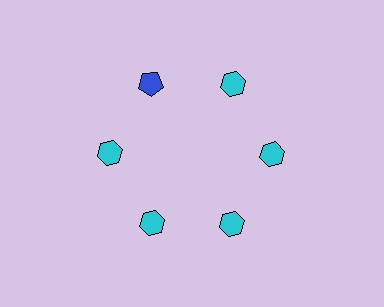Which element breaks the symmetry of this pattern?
The blue pentagon at roughly the 11 o'clock position breaks the symmetry. All other shapes are cyan hexagons.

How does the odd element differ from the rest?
It differs in both color (blue instead of cyan) and shape (pentagon instead of hexagon).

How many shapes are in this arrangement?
There are 6 shapes arranged in a ring pattern.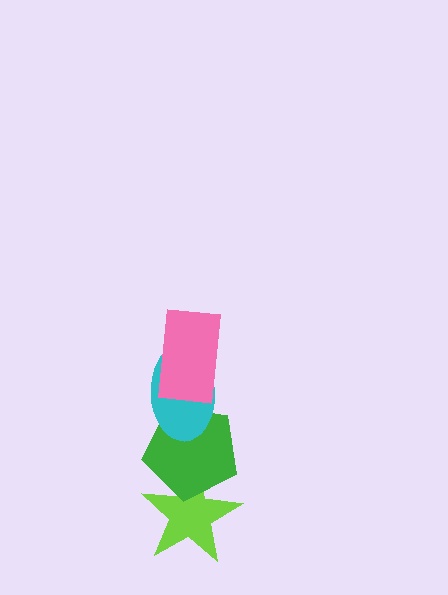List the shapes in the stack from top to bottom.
From top to bottom: the pink rectangle, the cyan ellipse, the green pentagon, the lime star.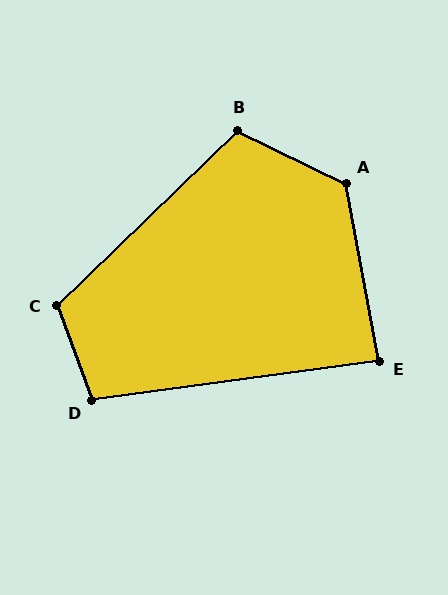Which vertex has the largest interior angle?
A, at approximately 126 degrees.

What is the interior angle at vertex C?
Approximately 114 degrees (obtuse).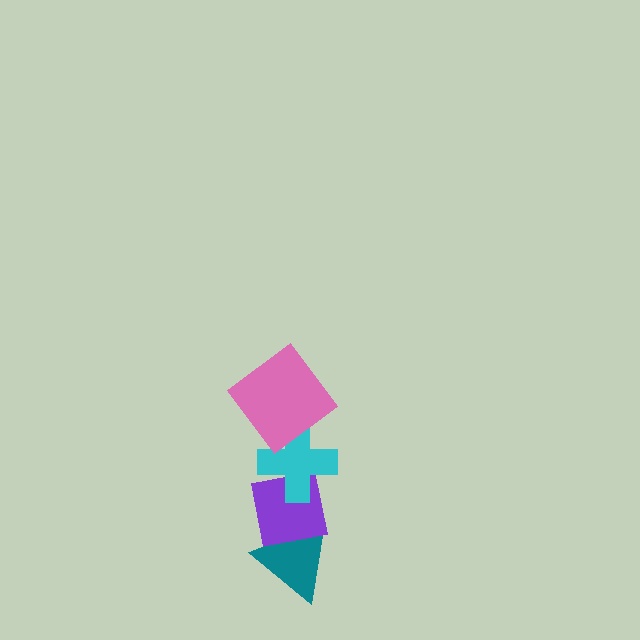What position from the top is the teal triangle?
The teal triangle is 4th from the top.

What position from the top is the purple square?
The purple square is 3rd from the top.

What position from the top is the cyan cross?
The cyan cross is 2nd from the top.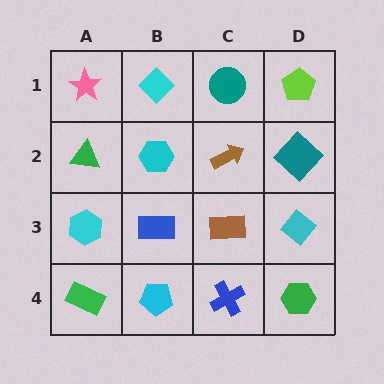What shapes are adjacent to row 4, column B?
A blue rectangle (row 3, column B), a green rectangle (row 4, column A), a blue cross (row 4, column C).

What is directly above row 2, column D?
A lime pentagon.